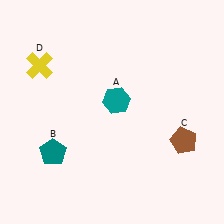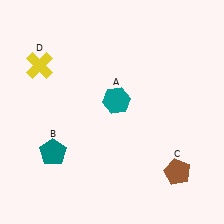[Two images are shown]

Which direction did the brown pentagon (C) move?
The brown pentagon (C) moved down.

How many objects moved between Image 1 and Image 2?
1 object moved between the two images.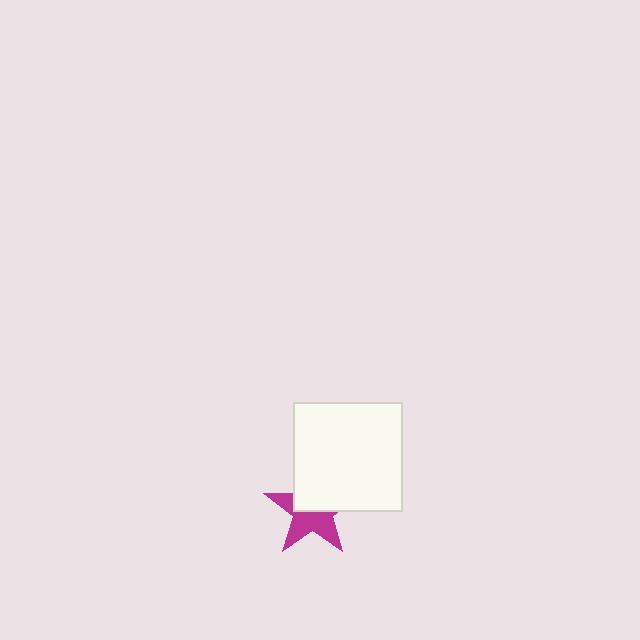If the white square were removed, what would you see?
You would see the complete magenta star.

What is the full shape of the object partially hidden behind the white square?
The partially hidden object is a magenta star.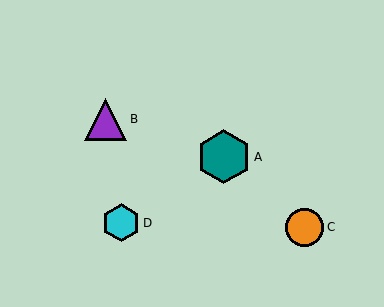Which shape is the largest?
The teal hexagon (labeled A) is the largest.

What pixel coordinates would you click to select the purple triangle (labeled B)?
Click at (106, 119) to select the purple triangle B.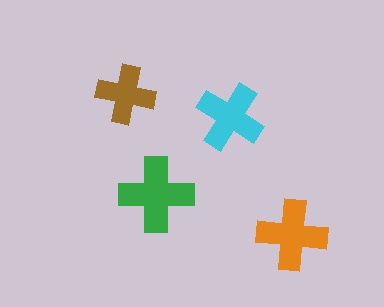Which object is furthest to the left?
The brown cross is leftmost.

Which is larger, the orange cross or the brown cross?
The orange one.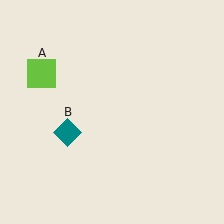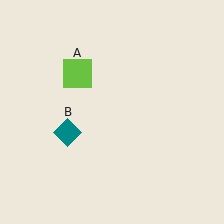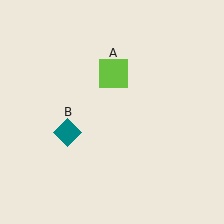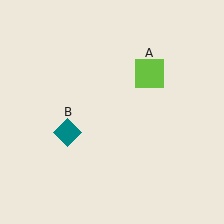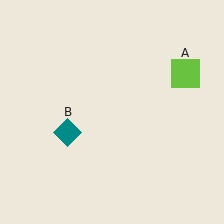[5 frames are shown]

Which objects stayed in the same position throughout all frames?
Teal diamond (object B) remained stationary.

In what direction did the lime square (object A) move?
The lime square (object A) moved right.